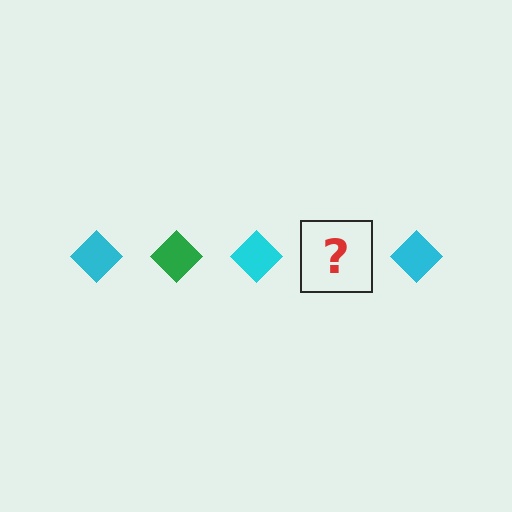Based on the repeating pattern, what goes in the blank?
The blank should be a green diamond.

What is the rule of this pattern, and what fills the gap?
The rule is that the pattern cycles through cyan, green diamonds. The gap should be filled with a green diamond.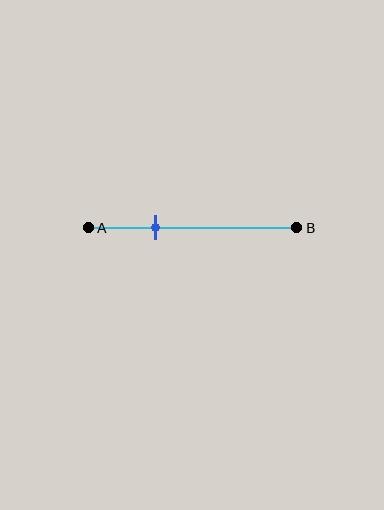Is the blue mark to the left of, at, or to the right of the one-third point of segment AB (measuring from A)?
The blue mark is approximately at the one-third point of segment AB.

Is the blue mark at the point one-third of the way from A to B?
Yes, the mark is approximately at the one-third point.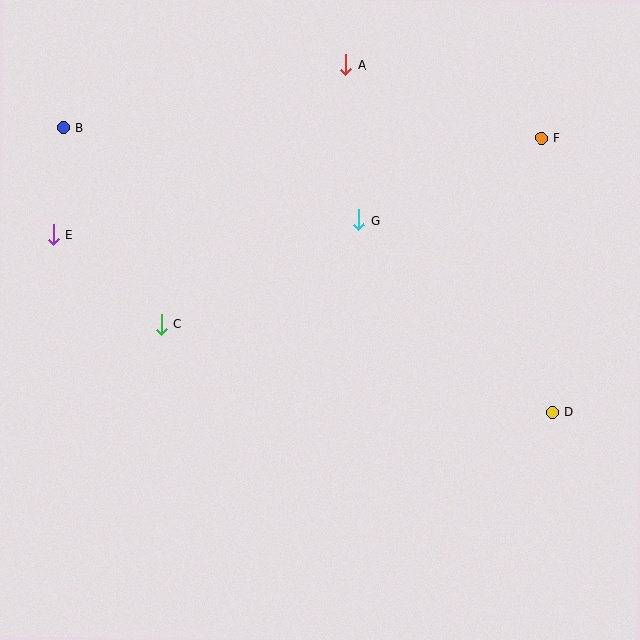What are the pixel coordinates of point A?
Point A is at (346, 65).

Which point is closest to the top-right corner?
Point F is closest to the top-right corner.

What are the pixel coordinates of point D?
Point D is at (552, 412).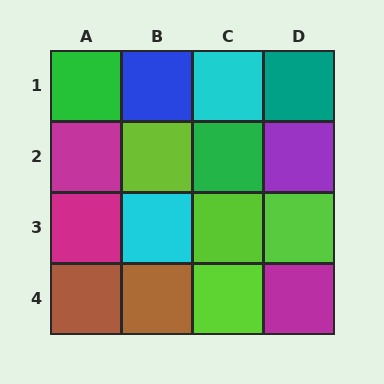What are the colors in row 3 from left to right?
Magenta, cyan, lime, lime.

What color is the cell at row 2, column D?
Purple.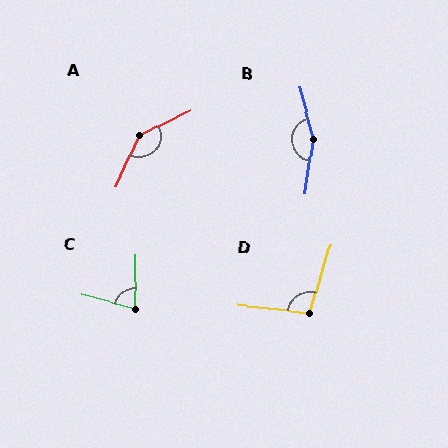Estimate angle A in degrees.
Approximately 140 degrees.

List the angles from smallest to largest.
C (75°), D (100°), A (140°), B (157°).